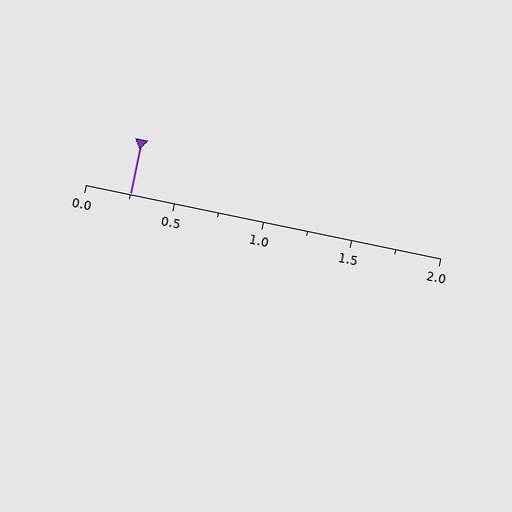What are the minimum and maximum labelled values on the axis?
The axis runs from 0.0 to 2.0.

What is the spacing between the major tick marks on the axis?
The major ticks are spaced 0.5 apart.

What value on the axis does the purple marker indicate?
The marker indicates approximately 0.25.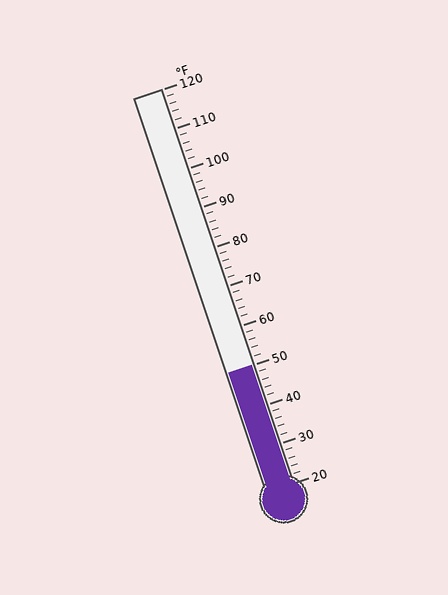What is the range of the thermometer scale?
The thermometer scale ranges from 20°F to 120°F.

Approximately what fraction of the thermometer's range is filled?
The thermometer is filled to approximately 30% of its range.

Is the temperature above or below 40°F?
The temperature is above 40°F.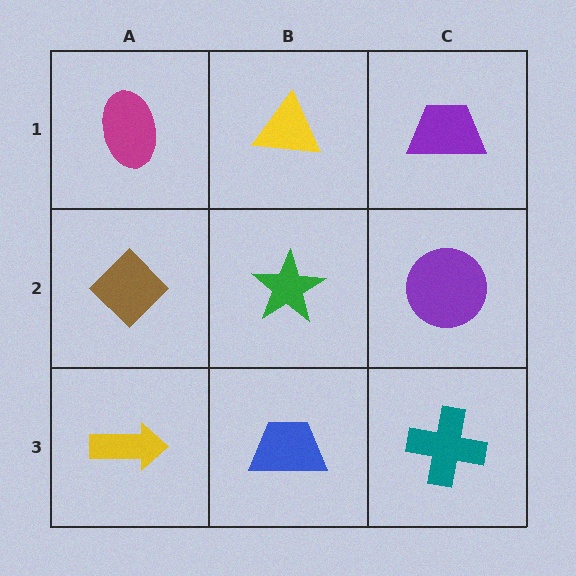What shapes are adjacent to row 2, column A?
A magenta ellipse (row 1, column A), a yellow arrow (row 3, column A), a green star (row 2, column B).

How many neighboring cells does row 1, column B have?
3.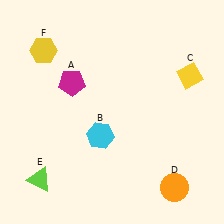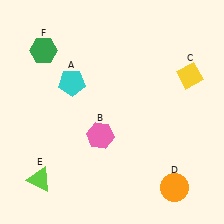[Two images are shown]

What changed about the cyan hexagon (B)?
In Image 1, B is cyan. In Image 2, it changed to pink.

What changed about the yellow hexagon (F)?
In Image 1, F is yellow. In Image 2, it changed to green.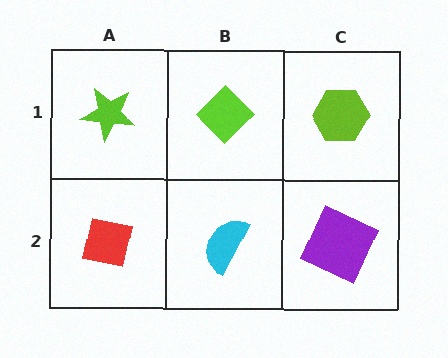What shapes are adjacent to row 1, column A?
A red square (row 2, column A), a lime diamond (row 1, column B).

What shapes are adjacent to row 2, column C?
A lime hexagon (row 1, column C), a cyan semicircle (row 2, column B).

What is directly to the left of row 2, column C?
A cyan semicircle.